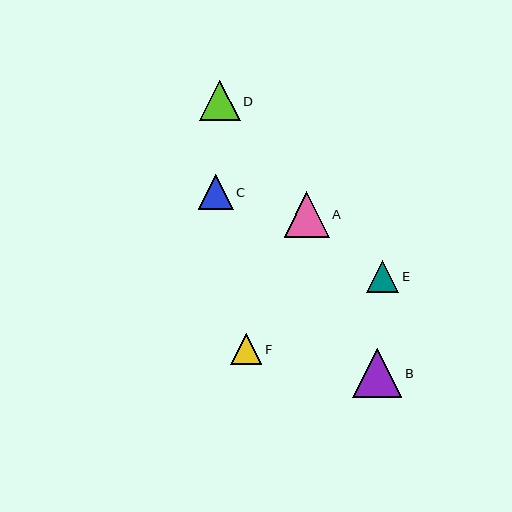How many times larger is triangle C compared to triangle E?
Triangle C is approximately 1.1 times the size of triangle E.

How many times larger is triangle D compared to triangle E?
Triangle D is approximately 1.3 times the size of triangle E.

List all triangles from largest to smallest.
From largest to smallest: B, A, D, C, E, F.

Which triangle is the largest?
Triangle B is the largest with a size of approximately 49 pixels.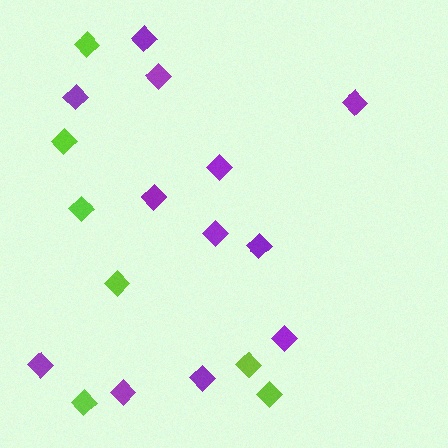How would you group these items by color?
There are 2 groups: one group of lime diamonds (7) and one group of purple diamonds (12).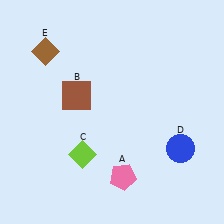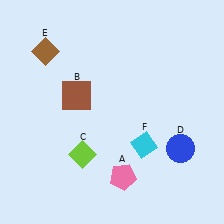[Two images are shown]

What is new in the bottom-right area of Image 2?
A cyan diamond (F) was added in the bottom-right area of Image 2.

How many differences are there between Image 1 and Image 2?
There is 1 difference between the two images.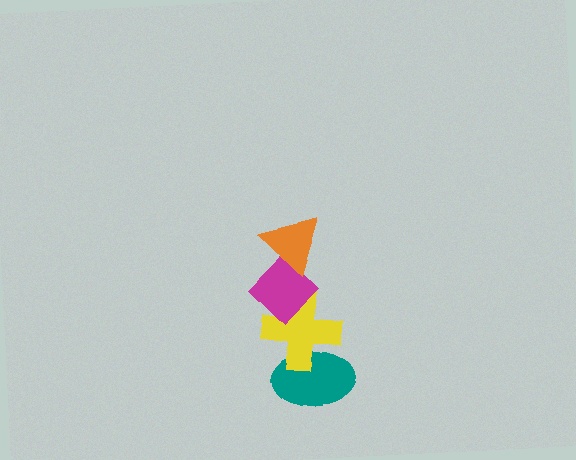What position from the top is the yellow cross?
The yellow cross is 3rd from the top.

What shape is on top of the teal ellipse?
The yellow cross is on top of the teal ellipse.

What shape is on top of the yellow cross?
The magenta diamond is on top of the yellow cross.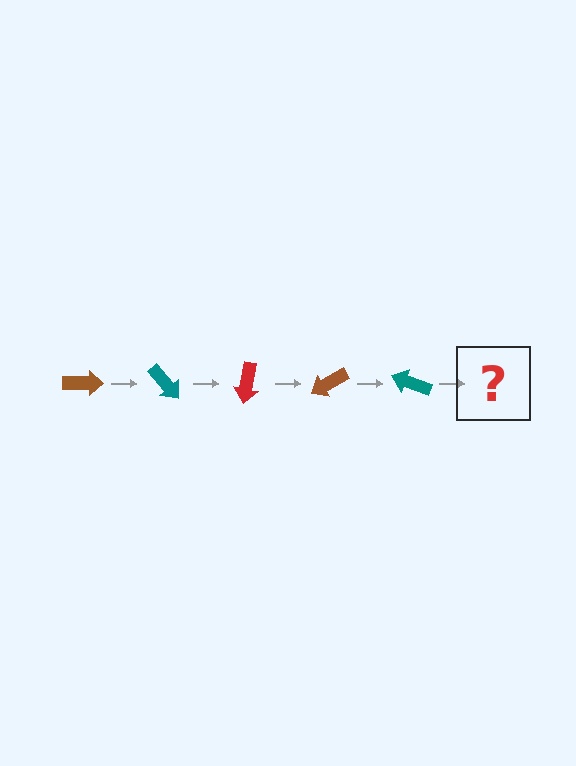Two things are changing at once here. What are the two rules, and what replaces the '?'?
The two rules are that it rotates 50 degrees each step and the color cycles through brown, teal, and red. The '?' should be a red arrow, rotated 250 degrees from the start.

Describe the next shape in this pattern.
It should be a red arrow, rotated 250 degrees from the start.